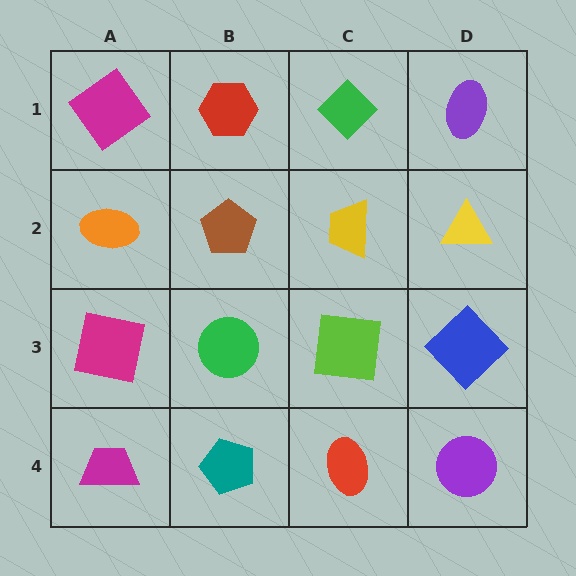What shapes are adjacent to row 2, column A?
A magenta diamond (row 1, column A), a magenta square (row 3, column A), a brown pentagon (row 2, column B).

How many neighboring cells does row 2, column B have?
4.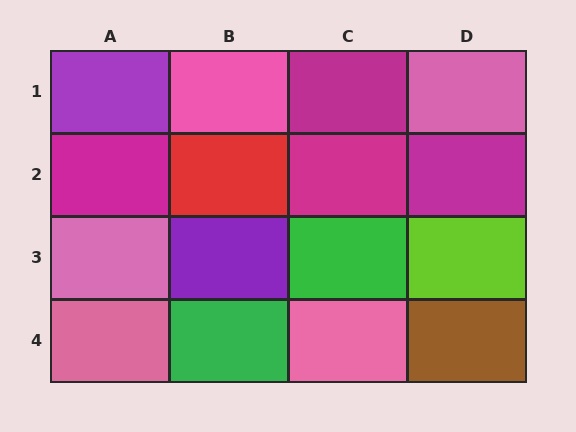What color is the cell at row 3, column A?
Pink.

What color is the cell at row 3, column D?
Lime.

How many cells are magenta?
4 cells are magenta.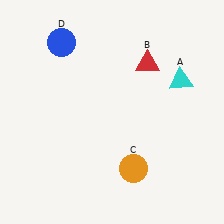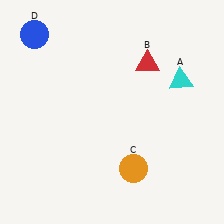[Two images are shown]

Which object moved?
The blue circle (D) moved left.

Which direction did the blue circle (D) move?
The blue circle (D) moved left.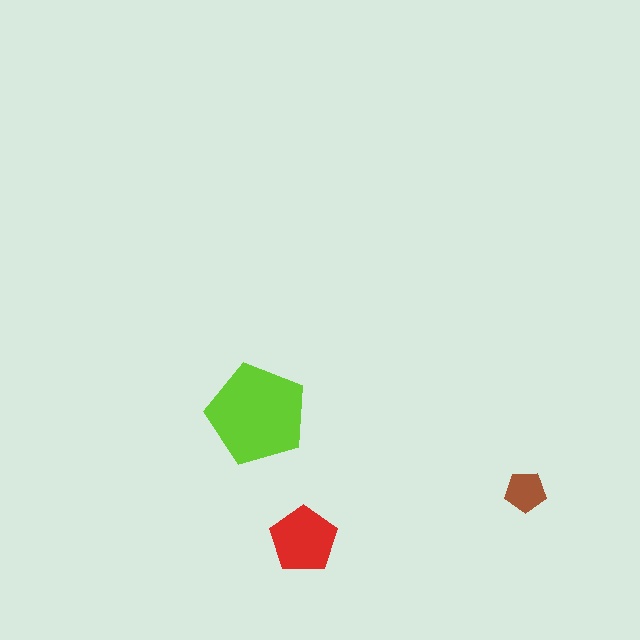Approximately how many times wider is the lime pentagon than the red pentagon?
About 1.5 times wider.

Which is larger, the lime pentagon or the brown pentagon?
The lime one.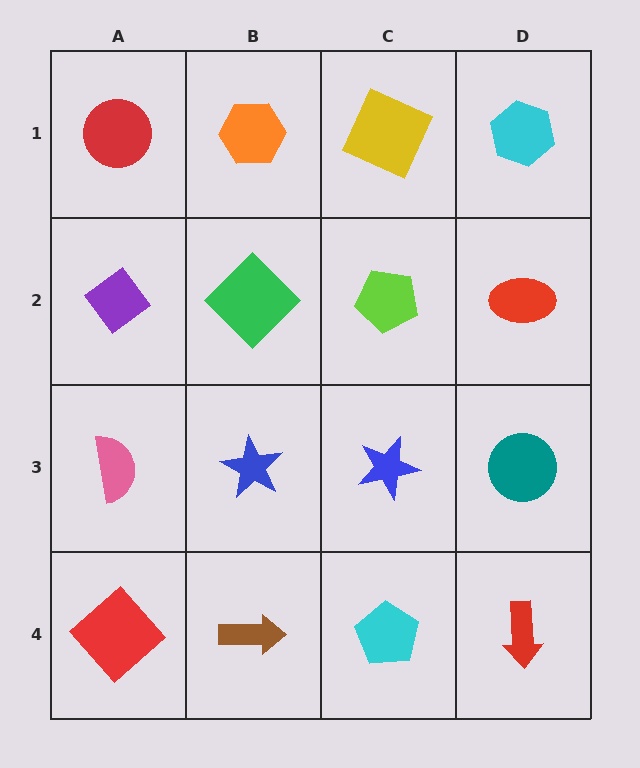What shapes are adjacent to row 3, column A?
A purple diamond (row 2, column A), a red diamond (row 4, column A), a blue star (row 3, column B).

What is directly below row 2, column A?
A pink semicircle.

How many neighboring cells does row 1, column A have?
2.